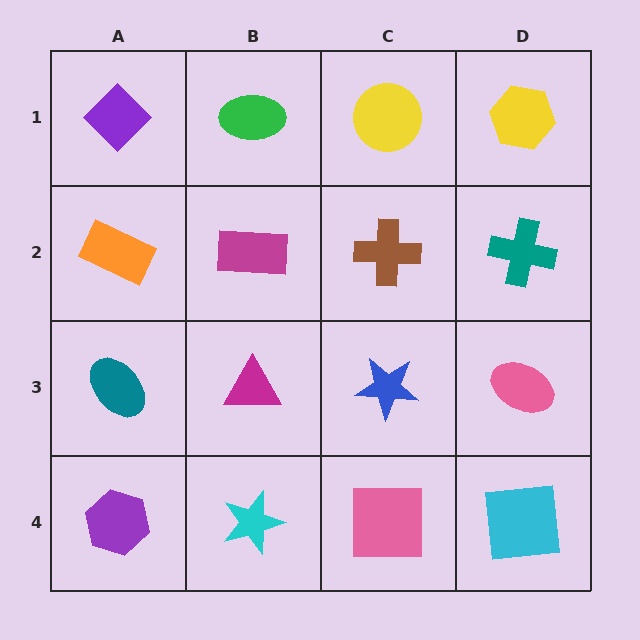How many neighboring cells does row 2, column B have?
4.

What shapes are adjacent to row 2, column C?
A yellow circle (row 1, column C), a blue star (row 3, column C), a magenta rectangle (row 2, column B), a teal cross (row 2, column D).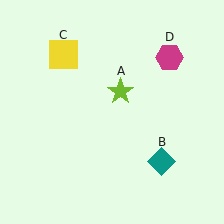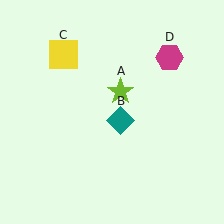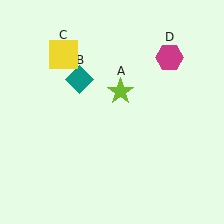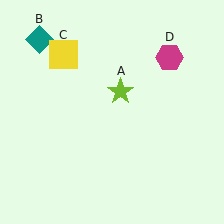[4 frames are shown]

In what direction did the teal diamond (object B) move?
The teal diamond (object B) moved up and to the left.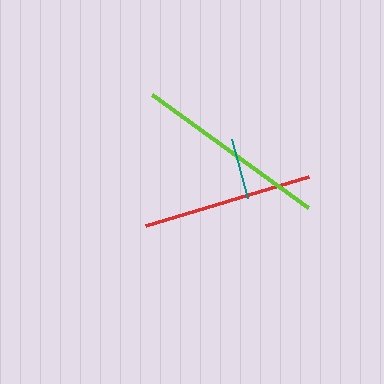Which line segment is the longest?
The lime line is the longest at approximately 192 pixels.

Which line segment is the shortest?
The teal line is the shortest at approximately 61 pixels.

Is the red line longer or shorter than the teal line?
The red line is longer than the teal line.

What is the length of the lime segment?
The lime segment is approximately 192 pixels long.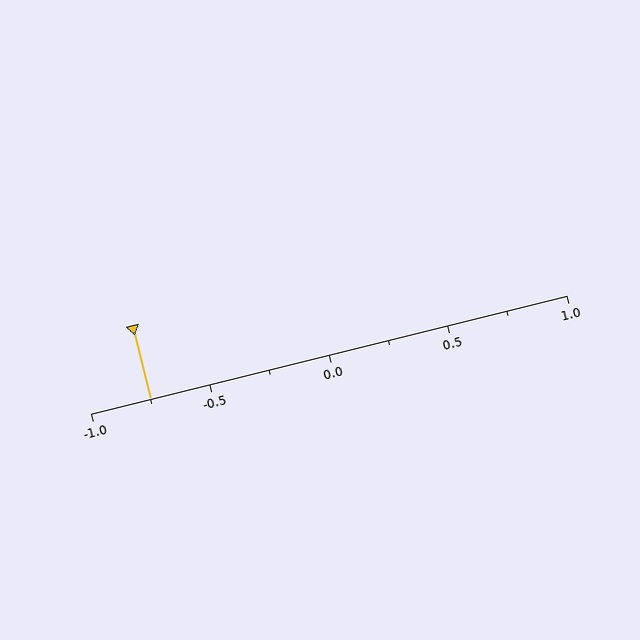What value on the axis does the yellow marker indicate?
The marker indicates approximately -0.75.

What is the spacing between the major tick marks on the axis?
The major ticks are spaced 0.5 apart.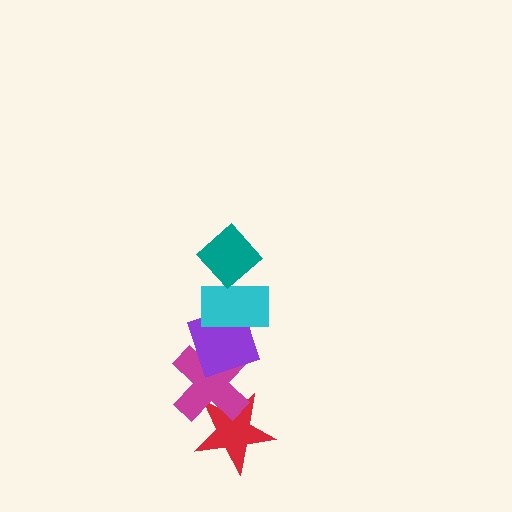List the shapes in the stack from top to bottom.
From top to bottom: the teal diamond, the cyan rectangle, the purple diamond, the magenta cross, the red star.